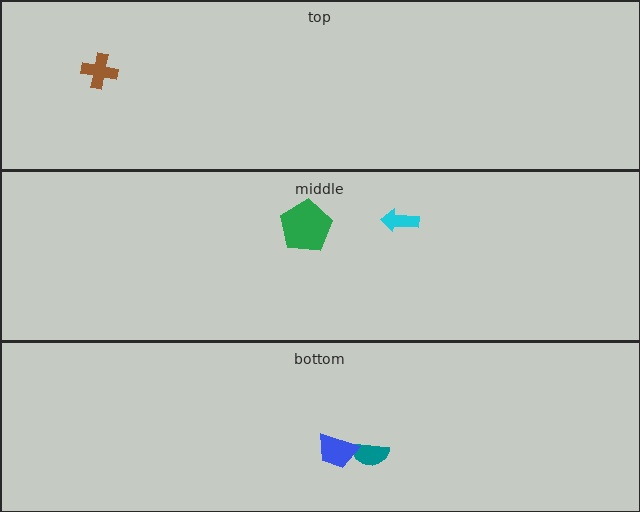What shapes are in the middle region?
The cyan arrow, the green pentagon.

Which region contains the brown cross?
The top region.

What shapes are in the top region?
The brown cross.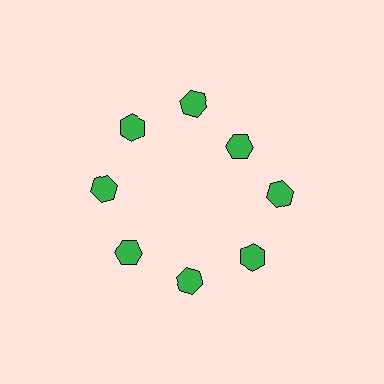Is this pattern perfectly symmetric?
No. The 8 green hexagons are arranged in a ring, but one element near the 2 o'clock position is pulled inward toward the center, breaking the 8-fold rotational symmetry.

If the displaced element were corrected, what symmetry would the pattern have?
It would have 8-fold rotational symmetry — the pattern would map onto itself every 45 degrees.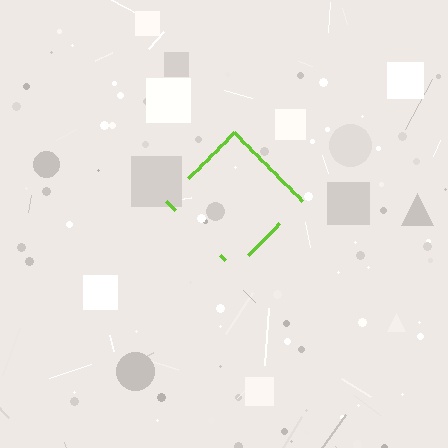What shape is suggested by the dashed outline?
The dashed outline suggests a diamond.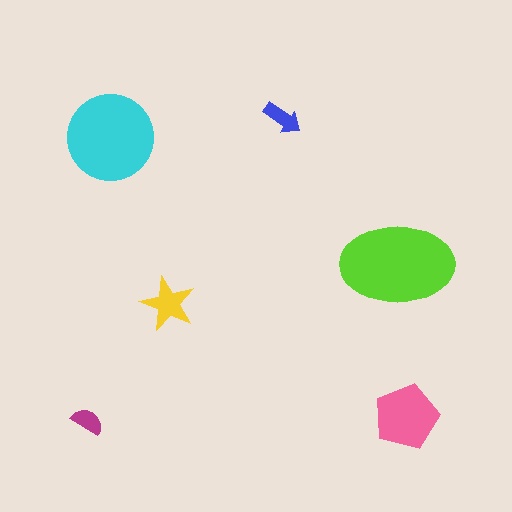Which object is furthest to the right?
The pink pentagon is rightmost.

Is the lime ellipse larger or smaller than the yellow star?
Larger.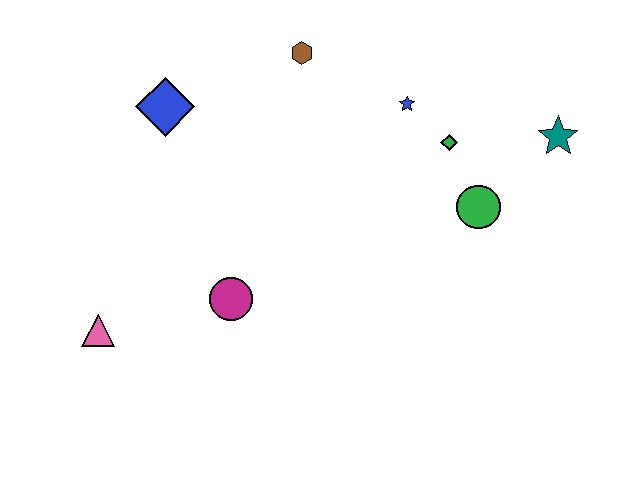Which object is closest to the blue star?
The green diamond is closest to the blue star.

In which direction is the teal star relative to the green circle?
The teal star is to the right of the green circle.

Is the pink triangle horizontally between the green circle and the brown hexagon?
No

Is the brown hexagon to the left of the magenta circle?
No